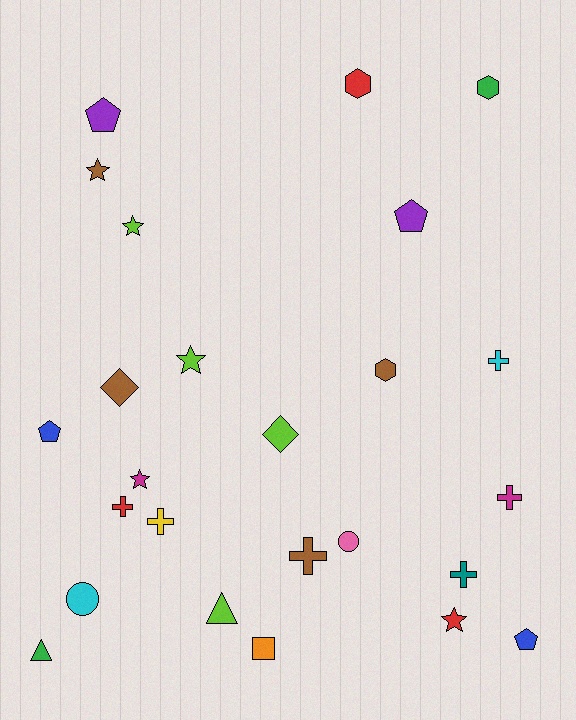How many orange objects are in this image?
There is 1 orange object.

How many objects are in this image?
There are 25 objects.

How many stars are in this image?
There are 5 stars.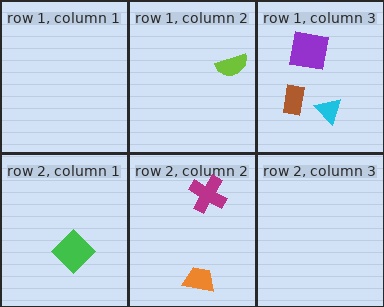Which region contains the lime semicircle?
The row 1, column 2 region.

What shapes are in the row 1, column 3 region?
The purple square, the cyan triangle, the brown rectangle.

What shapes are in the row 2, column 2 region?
The magenta cross, the orange trapezoid.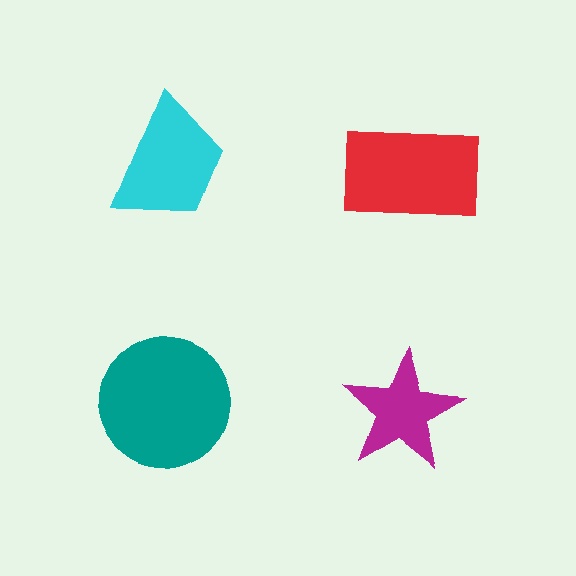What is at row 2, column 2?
A magenta star.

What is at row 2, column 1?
A teal circle.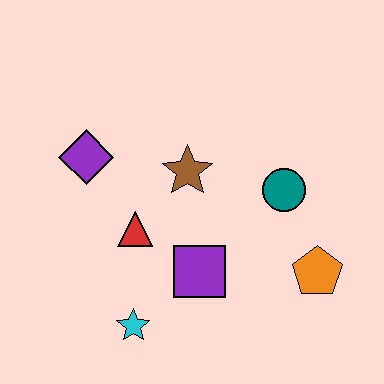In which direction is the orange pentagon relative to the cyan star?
The orange pentagon is to the right of the cyan star.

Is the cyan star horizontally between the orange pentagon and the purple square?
No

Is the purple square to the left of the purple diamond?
No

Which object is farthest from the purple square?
The purple diamond is farthest from the purple square.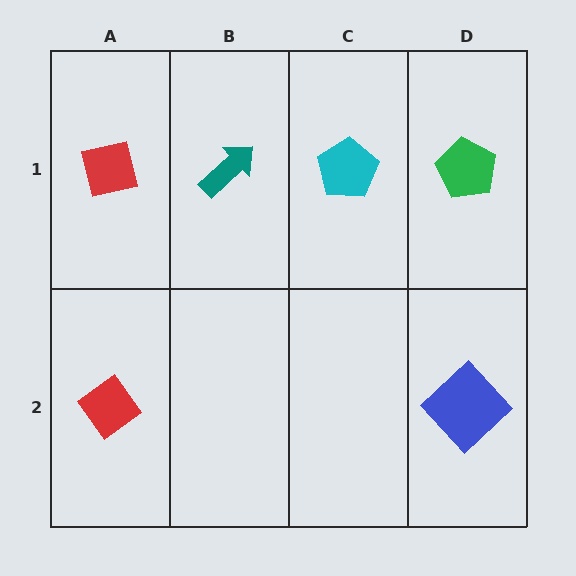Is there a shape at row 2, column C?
No, that cell is empty.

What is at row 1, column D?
A green pentagon.